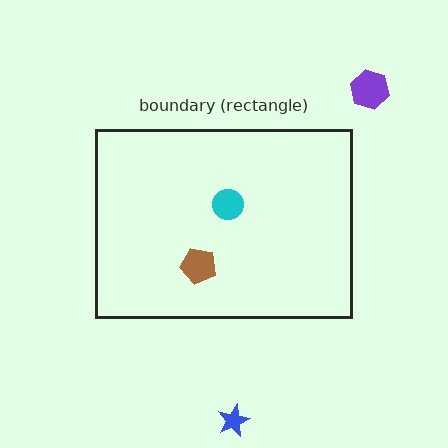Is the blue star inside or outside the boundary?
Outside.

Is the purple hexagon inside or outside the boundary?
Outside.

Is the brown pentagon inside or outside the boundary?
Inside.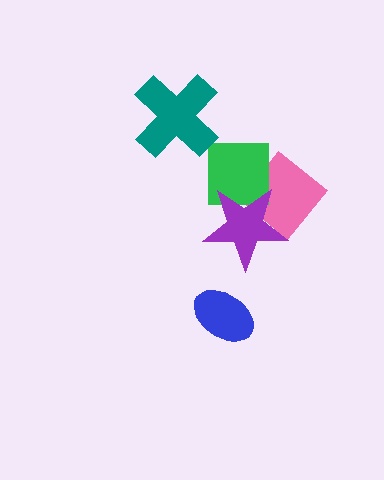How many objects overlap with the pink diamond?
2 objects overlap with the pink diamond.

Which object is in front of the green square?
The purple star is in front of the green square.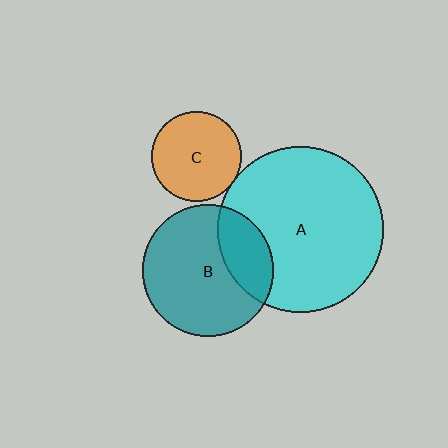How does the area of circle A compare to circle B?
Approximately 1.6 times.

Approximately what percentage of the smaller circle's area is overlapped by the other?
Approximately 5%.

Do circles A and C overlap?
Yes.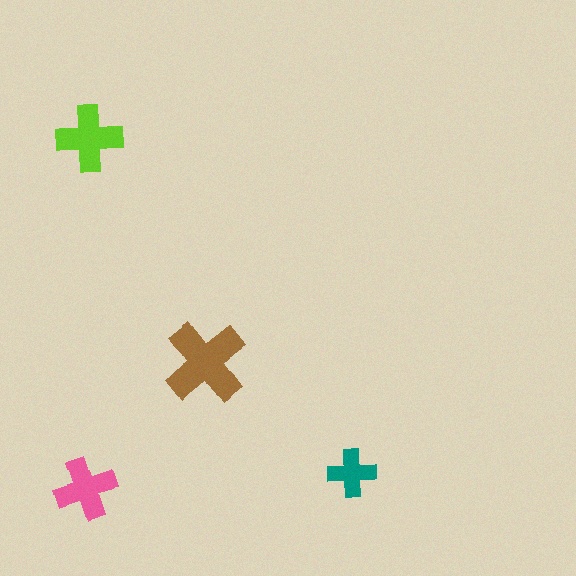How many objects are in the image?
There are 4 objects in the image.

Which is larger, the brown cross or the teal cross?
The brown one.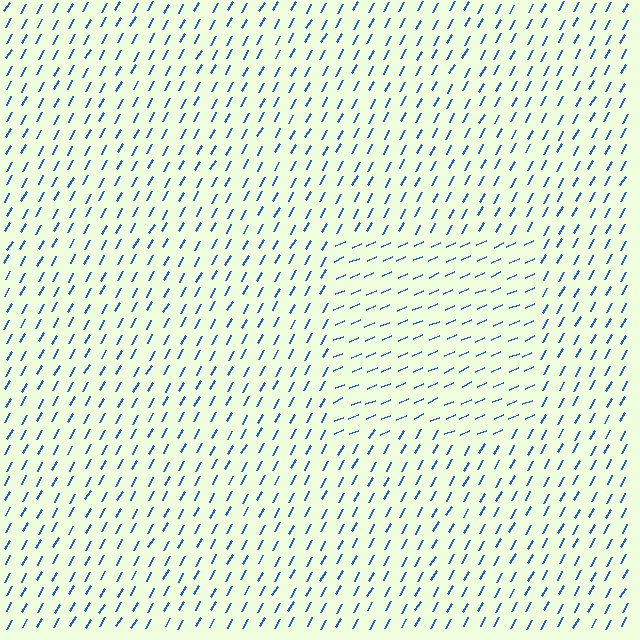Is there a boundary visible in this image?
Yes, there is a texture boundary formed by a change in line orientation.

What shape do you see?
I see a rectangle.